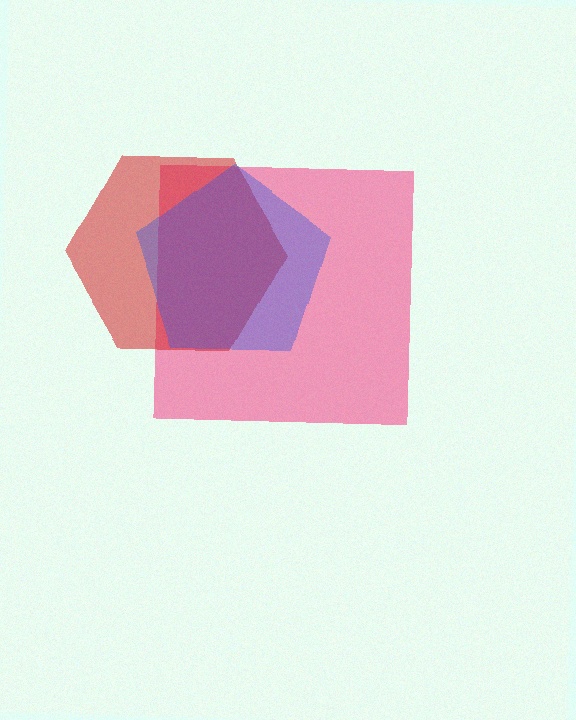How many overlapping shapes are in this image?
There are 3 overlapping shapes in the image.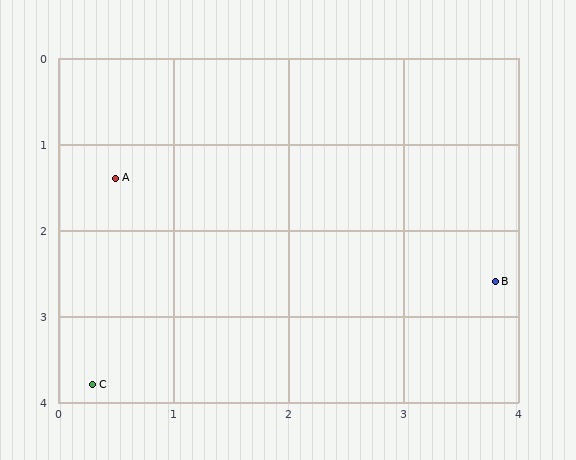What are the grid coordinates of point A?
Point A is at approximately (0.5, 1.4).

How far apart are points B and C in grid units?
Points B and C are about 3.7 grid units apart.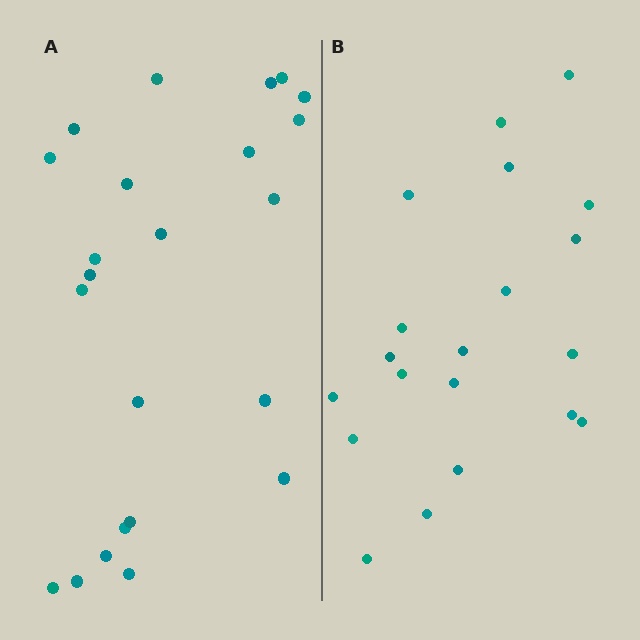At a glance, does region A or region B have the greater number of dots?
Region A (the left region) has more dots.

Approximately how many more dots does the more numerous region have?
Region A has just a few more — roughly 2 or 3 more dots than region B.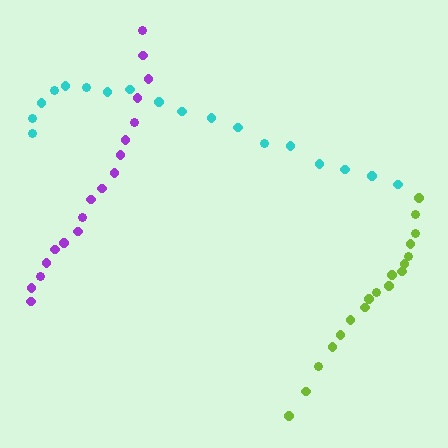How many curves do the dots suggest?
There are 3 distinct paths.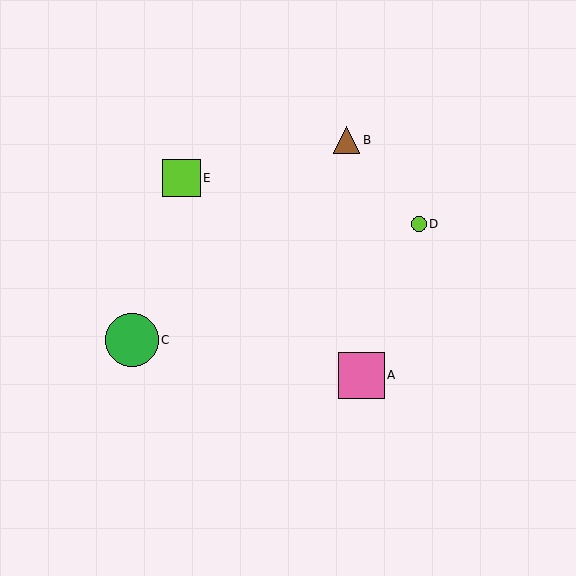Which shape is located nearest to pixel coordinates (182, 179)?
The lime square (labeled E) at (181, 178) is nearest to that location.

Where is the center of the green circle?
The center of the green circle is at (132, 340).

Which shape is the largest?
The green circle (labeled C) is the largest.